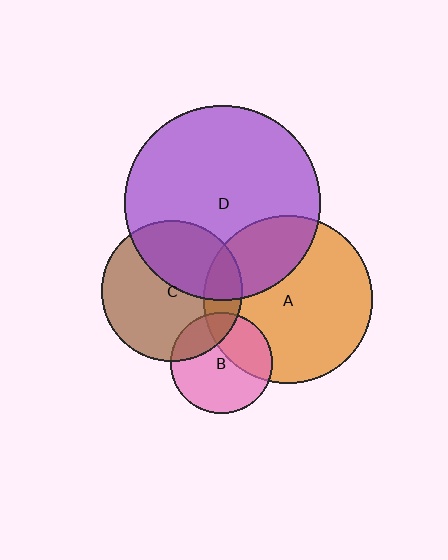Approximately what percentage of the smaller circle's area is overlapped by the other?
Approximately 15%.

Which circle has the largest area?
Circle D (purple).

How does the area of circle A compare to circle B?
Approximately 2.7 times.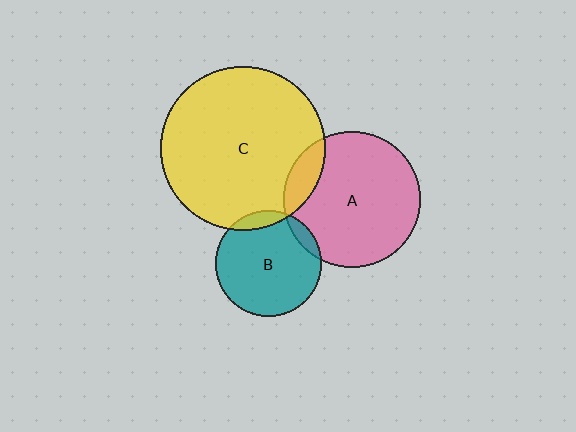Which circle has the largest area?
Circle C (yellow).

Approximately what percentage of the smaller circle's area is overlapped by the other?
Approximately 15%.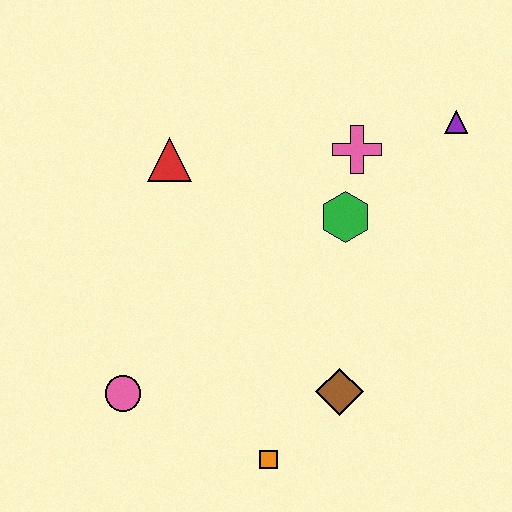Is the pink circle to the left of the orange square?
Yes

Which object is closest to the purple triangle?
The pink cross is closest to the purple triangle.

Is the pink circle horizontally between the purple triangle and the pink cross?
No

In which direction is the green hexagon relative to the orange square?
The green hexagon is above the orange square.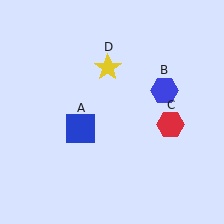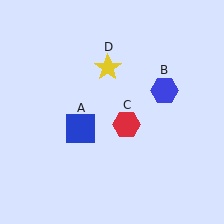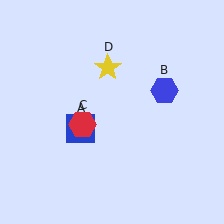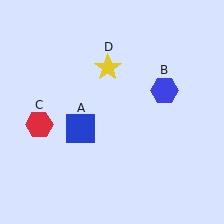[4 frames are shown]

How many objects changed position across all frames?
1 object changed position: red hexagon (object C).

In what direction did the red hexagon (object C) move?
The red hexagon (object C) moved left.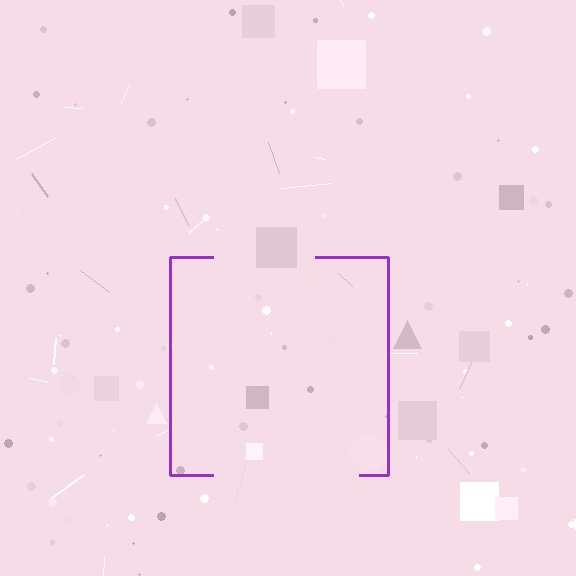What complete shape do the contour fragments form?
The contour fragments form a square.